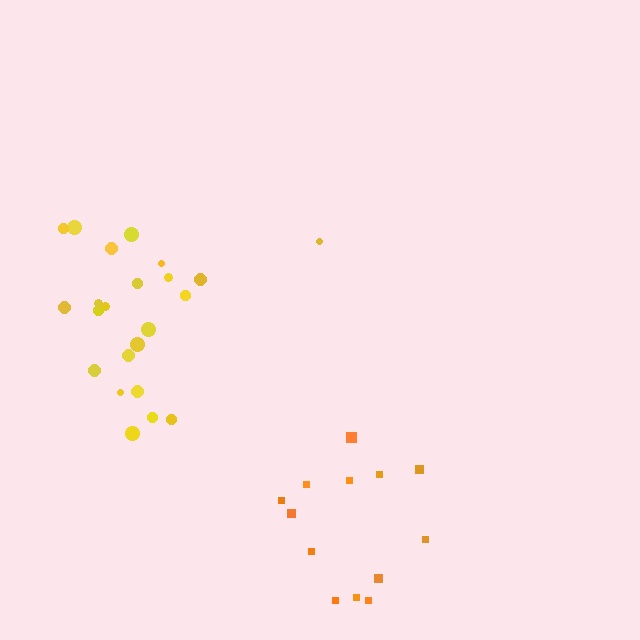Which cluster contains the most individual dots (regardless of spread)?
Yellow (23).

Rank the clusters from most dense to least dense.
yellow, orange.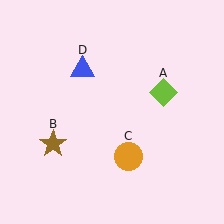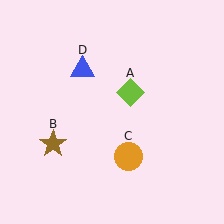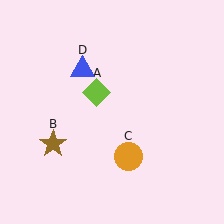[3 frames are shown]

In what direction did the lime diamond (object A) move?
The lime diamond (object A) moved left.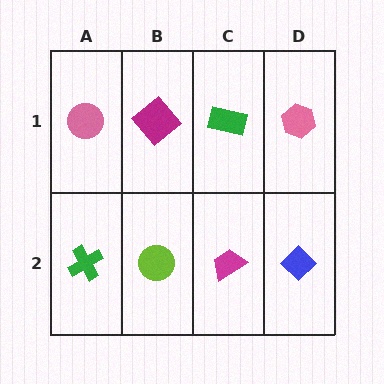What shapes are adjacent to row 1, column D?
A blue diamond (row 2, column D), a green rectangle (row 1, column C).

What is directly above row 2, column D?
A pink hexagon.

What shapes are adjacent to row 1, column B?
A lime circle (row 2, column B), a pink circle (row 1, column A), a green rectangle (row 1, column C).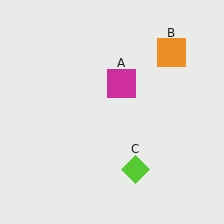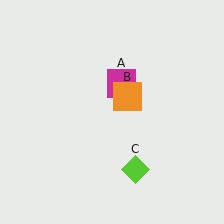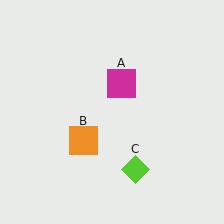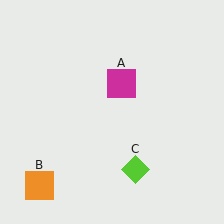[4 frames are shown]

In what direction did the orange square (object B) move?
The orange square (object B) moved down and to the left.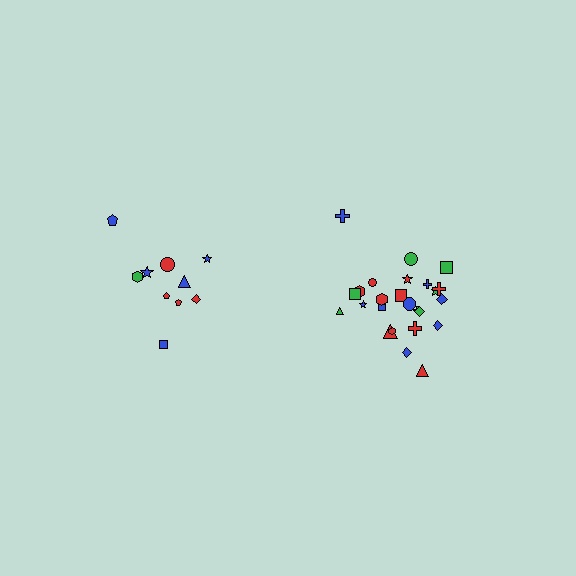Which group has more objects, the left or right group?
The right group.